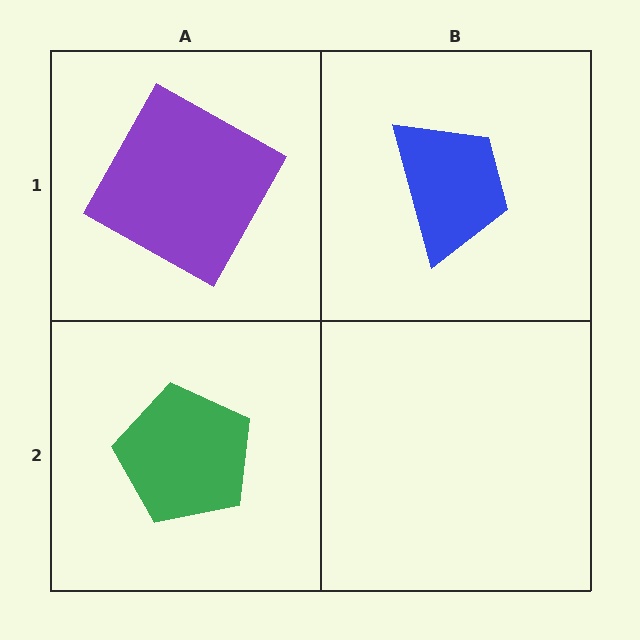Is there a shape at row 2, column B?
No, that cell is empty.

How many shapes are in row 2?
1 shape.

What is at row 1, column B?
A blue trapezoid.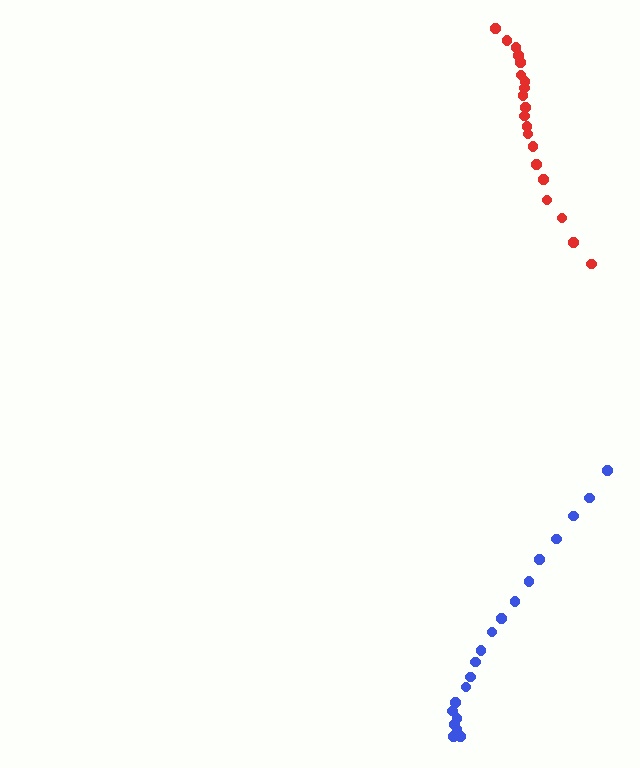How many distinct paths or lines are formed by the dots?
There are 2 distinct paths.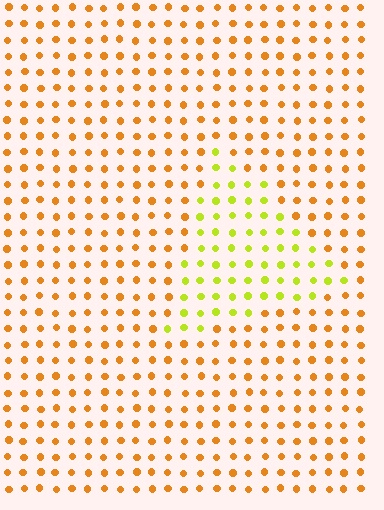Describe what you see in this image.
The image is filled with small orange elements in a uniform arrangement. A triangle-shaped region is visible where the elements are tinted to a slightly different hue, forming a subtle color boundary.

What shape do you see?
I see a triangle.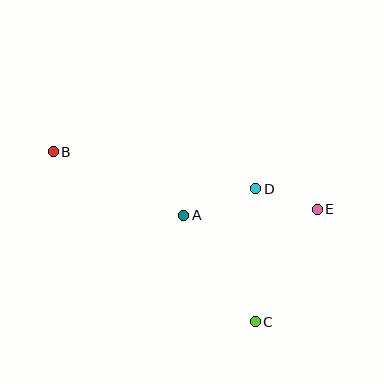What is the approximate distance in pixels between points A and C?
The distance between A and C is approximately 128 pixels.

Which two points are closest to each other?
Points D and E are closest to each other.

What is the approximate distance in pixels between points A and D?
The distance between A and D is approximately 76 pixels.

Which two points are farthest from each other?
Points B and E are farthest from each other.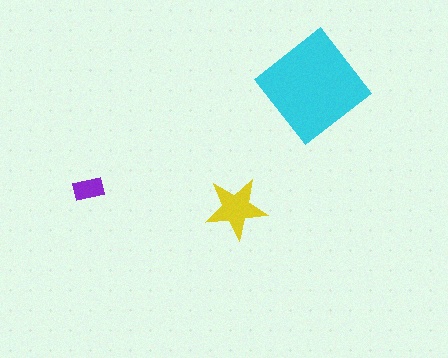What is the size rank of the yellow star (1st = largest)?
2nd.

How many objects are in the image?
There are 3 objects in the image.